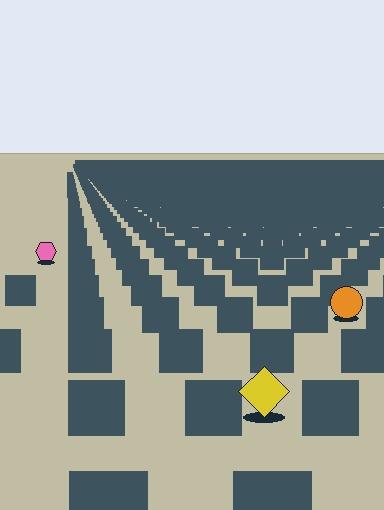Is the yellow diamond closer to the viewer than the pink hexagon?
Yes. The yellow diamond is closer — you can tell from the texture gradient: the ground texture is coarser near it.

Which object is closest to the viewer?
The yellow diamond is closest. The texture marks near it are larger and more spread out.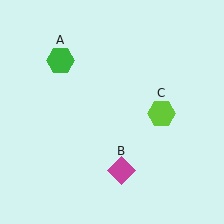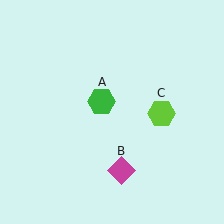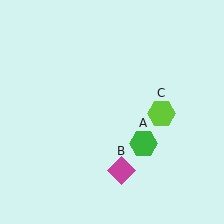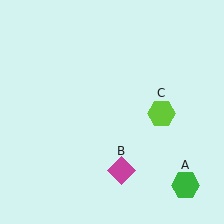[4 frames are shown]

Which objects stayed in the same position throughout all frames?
Magenta diamond (object B) and lime hexagon (object C) remained stationary.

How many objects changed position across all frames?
1 object changed position: green hexagon (object A).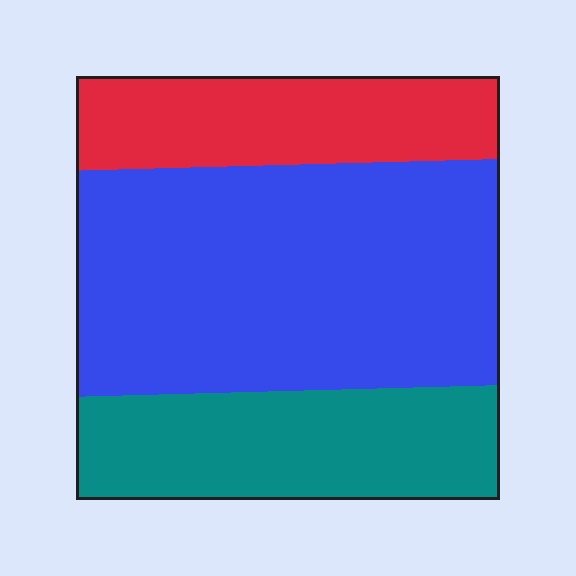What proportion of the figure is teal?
Teal takes up about one quarter (1/4) of the figure.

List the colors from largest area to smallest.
From largest to smallest: blue, teal, red.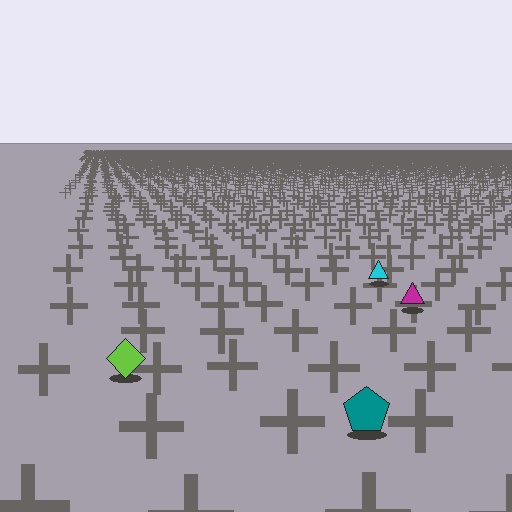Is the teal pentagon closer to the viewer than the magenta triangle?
Yes. The teal pentagon is closer — you can tell from the texture gradient: the ground texture is coarser near it.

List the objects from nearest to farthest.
From nearest to farthest: the teal pentagon, the lime diamond, the magenta triangle, the cyan triangle.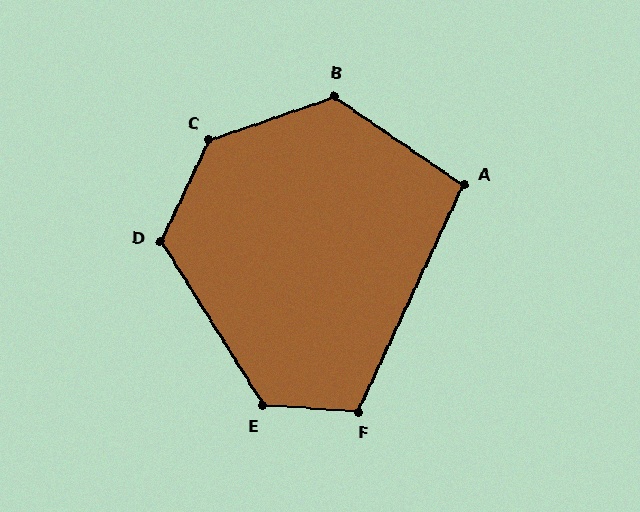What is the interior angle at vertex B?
Approximately 126 degrees (obtuse).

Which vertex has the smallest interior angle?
A, at approximately 100 degrees.